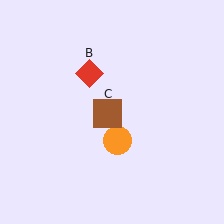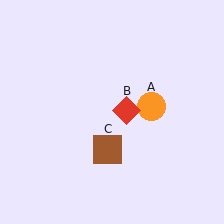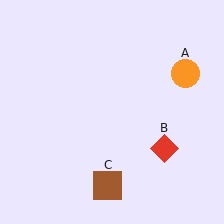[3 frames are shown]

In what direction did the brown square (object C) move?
The brown square (object C) moved down.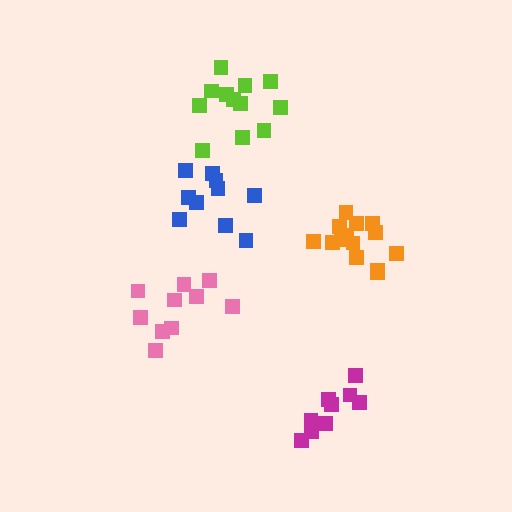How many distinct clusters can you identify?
There are 5 distinct clusters.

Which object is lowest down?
The magenta cluster is bottommost.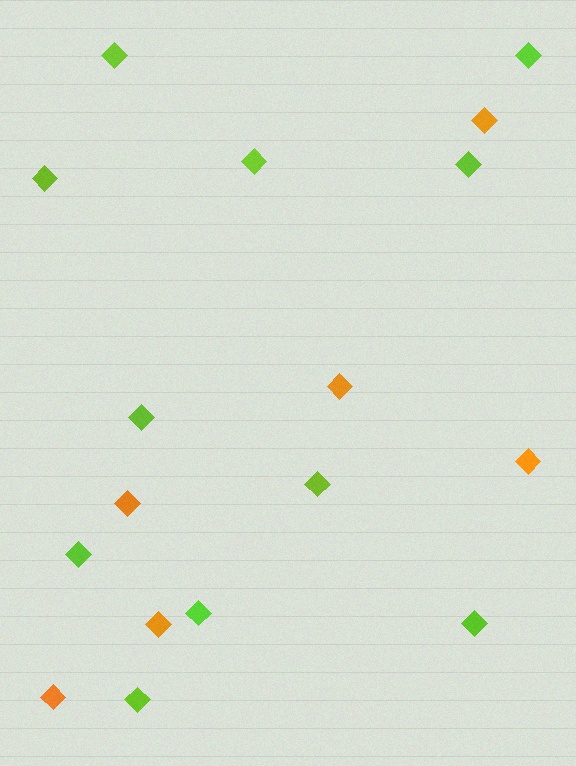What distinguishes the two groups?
There are 2 groups: one group of orange diamonds (6) and one group of lime diamonds (11).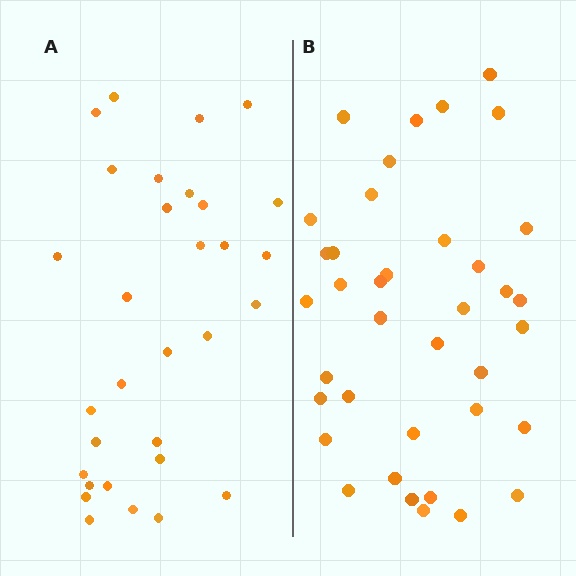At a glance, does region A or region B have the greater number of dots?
Region B (the right region) has more dots.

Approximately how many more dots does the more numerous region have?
Region B has roughly 8 or so more dots than region A.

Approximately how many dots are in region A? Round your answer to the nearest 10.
About 30 dots. (The exact count is 31, which rounds to 30.)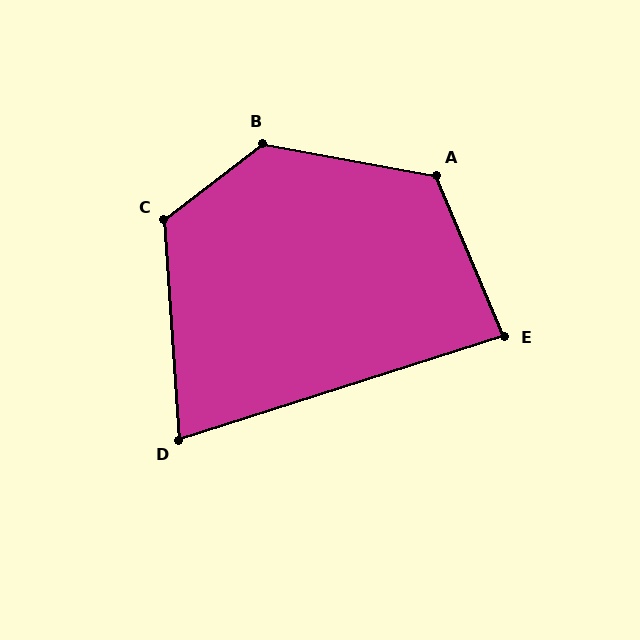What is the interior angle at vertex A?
Approximately 124 degrees (obtuse).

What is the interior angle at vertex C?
Approximately 124 degrees (obtuse).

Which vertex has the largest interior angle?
B, at approximately 132 degrees.